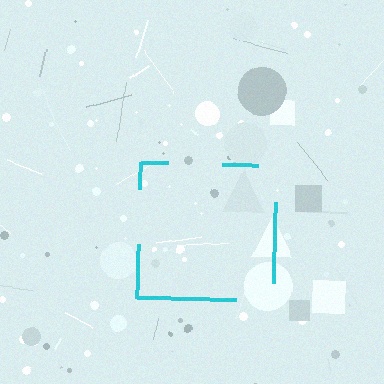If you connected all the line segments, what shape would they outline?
They would outline a square.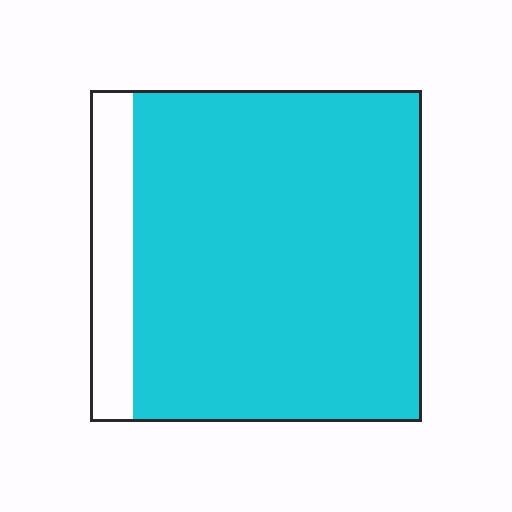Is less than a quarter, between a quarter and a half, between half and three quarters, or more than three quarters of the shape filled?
More than three quarters.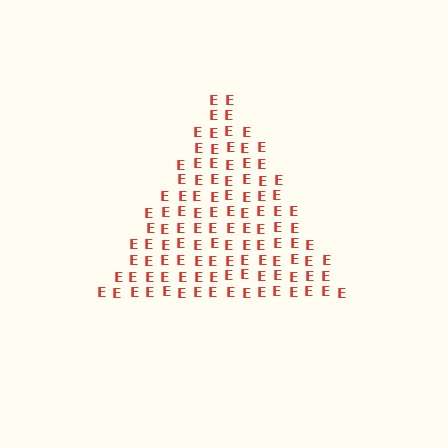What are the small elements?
The small elements are letter E's.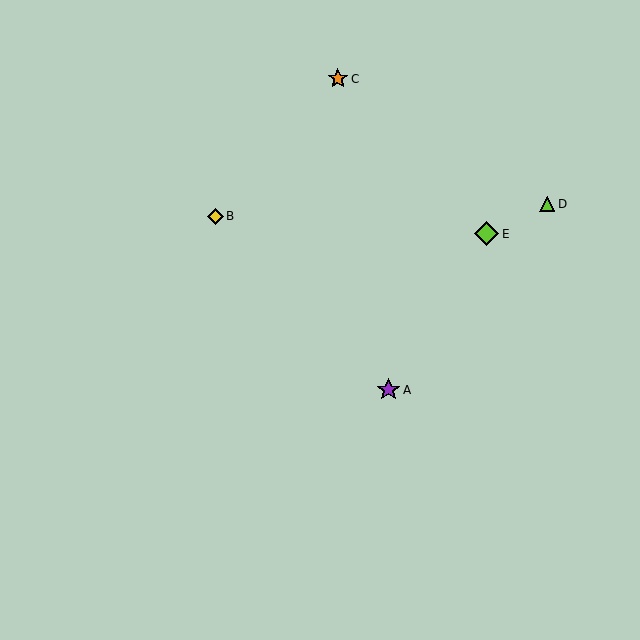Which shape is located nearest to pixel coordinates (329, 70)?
The orange star (labeled C) at (338, 79) is nearest to that location.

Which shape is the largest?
The lime diamond (labeled E) is the largest.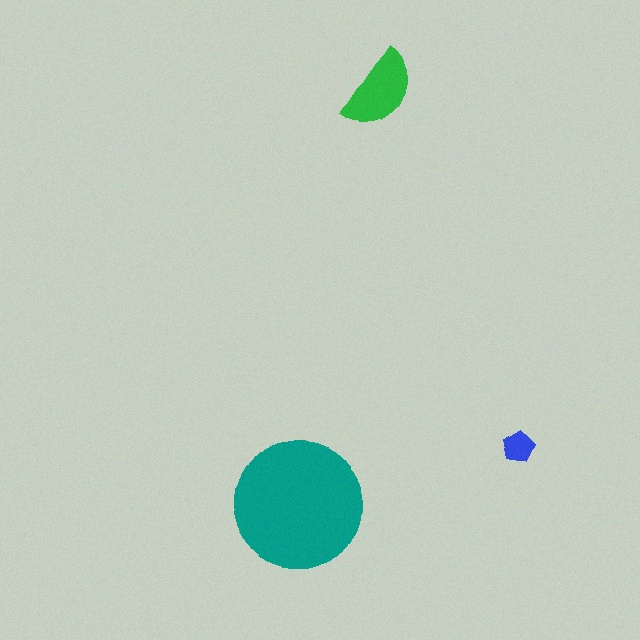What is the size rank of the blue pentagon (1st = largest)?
3rd.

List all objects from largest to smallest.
The teal circle, the green semicircle, the blue pentagon.